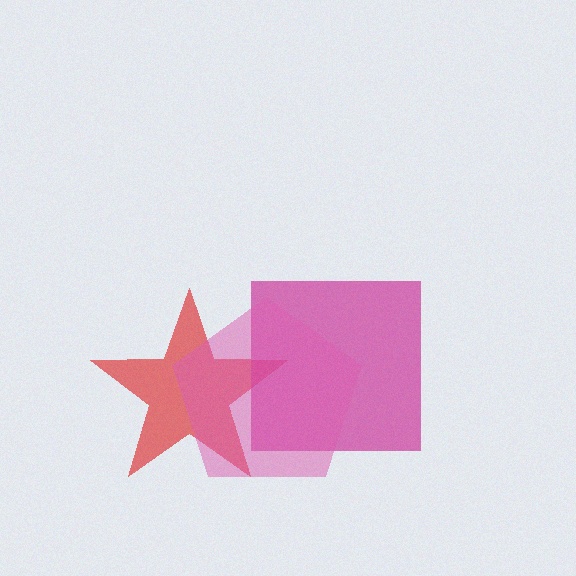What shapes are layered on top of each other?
The layered shapes are: a red star, a magenta square, a pink pentagon.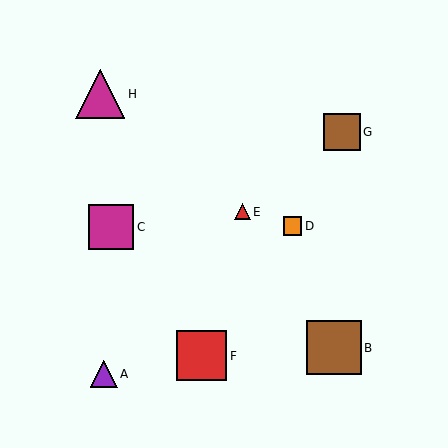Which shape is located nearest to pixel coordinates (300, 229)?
The orange square (labeled D) at (293, 226) is nearest to that location.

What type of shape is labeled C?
Shape C is a magenta square.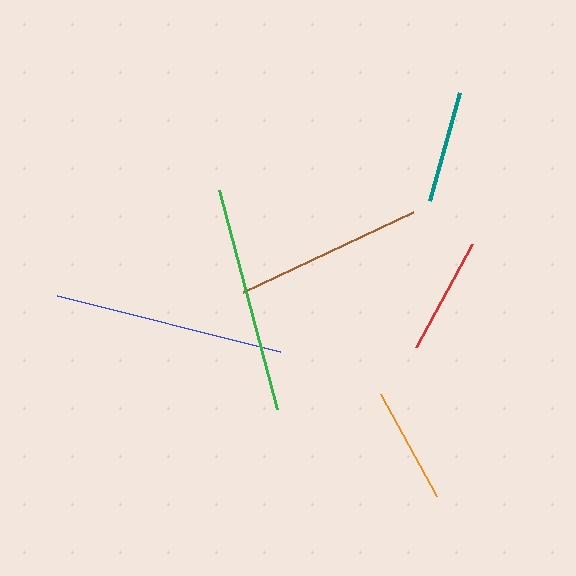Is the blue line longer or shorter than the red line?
The blue line is longer than the red line.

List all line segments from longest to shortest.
From longest to shortest: blue, green, brown, red, orange, teal.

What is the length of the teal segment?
The teal segment is approximately 112 pixels long.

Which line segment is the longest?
The blue line is the longest at approximately 230 pixels.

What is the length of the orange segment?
The orange segment is approximately 117 pixels long.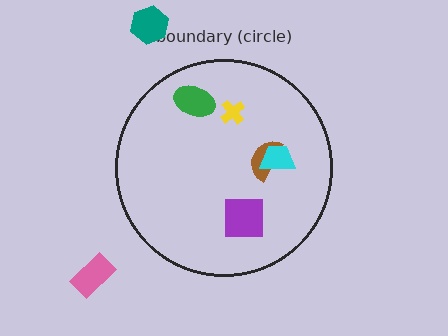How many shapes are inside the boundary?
5 inside, 2 outside.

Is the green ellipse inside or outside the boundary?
Inside.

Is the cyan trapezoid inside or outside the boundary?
Inside.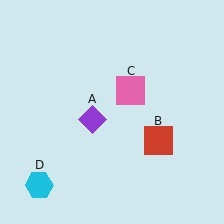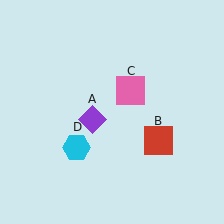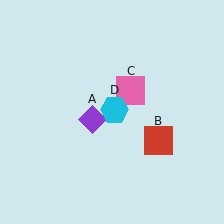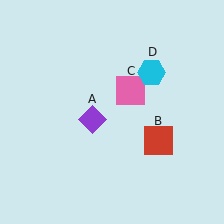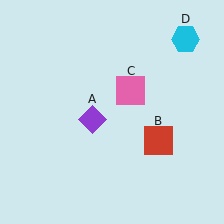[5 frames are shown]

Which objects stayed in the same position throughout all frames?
Purple diamond (object A) and red square (object B) and pink square (object C) remained stationary.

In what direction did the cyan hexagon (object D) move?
The cyan hexagon (object D) moved up and to the right.